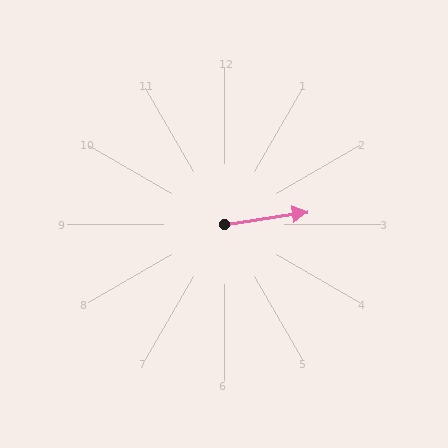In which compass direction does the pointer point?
East.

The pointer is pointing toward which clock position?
Roughly 3 o'clock.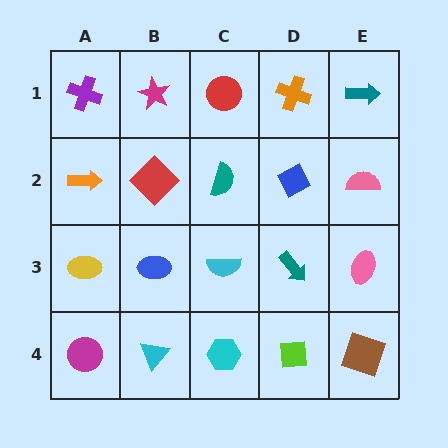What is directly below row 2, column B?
A blue ellipse.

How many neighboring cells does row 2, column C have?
4.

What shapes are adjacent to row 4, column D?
A teal arrow (row 3, column D), a cyan hexagon (row 4, column C), a brown square (row 4, column E).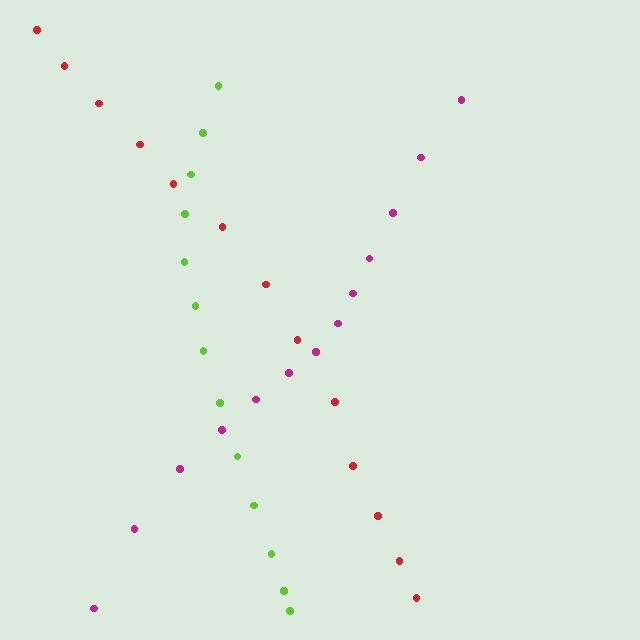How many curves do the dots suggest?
There are 3 distinct paths.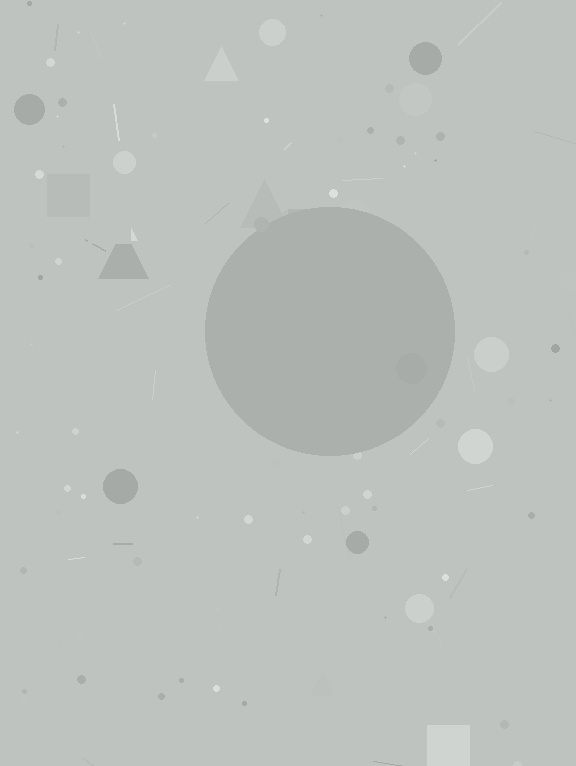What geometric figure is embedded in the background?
A circle is embedded in the background.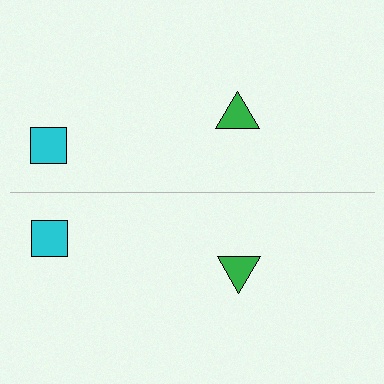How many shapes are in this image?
There are 4 shapes in this image.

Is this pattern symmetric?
Yes, this pattern has bilateral (reflection) symmetry.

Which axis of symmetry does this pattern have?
The pattern has a horizontal axis of symmetry running through the center of the image.